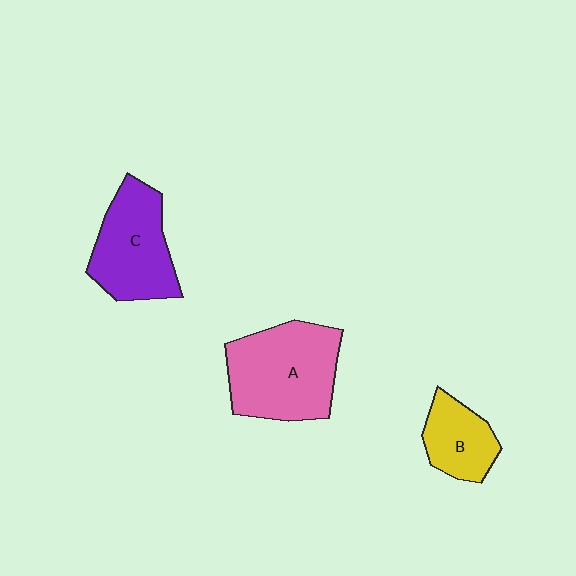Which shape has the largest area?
Shape A (pink).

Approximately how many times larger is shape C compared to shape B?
Approximately 1.6 times.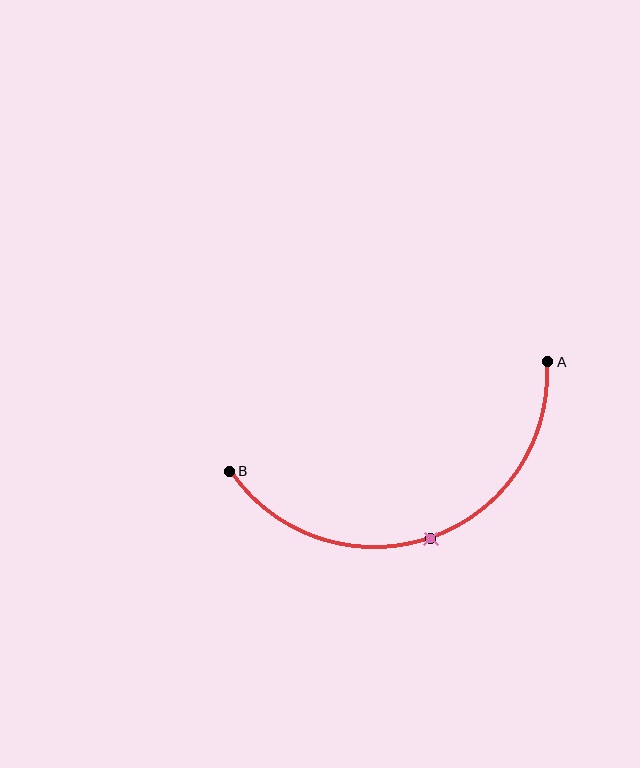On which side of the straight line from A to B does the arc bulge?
The arc bulges below the straight line connecting A and B.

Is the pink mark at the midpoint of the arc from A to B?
Yes. The pink mark lies on the arc at equal arc-length from both A and B — it is the arc midpoint.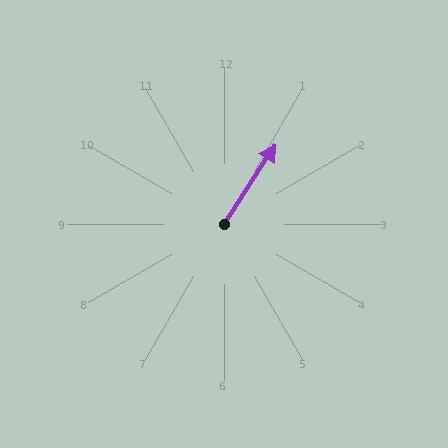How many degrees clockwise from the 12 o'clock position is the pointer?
Approximately 33 degrees.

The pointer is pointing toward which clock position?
Roughly 1 o'clock.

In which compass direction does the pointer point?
Northeast.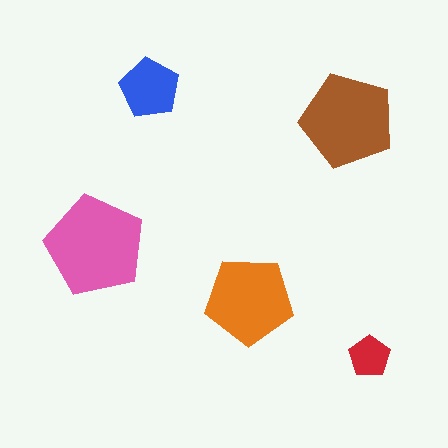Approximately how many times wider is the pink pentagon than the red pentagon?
About 2.5 times wider.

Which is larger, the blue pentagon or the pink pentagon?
The pink one.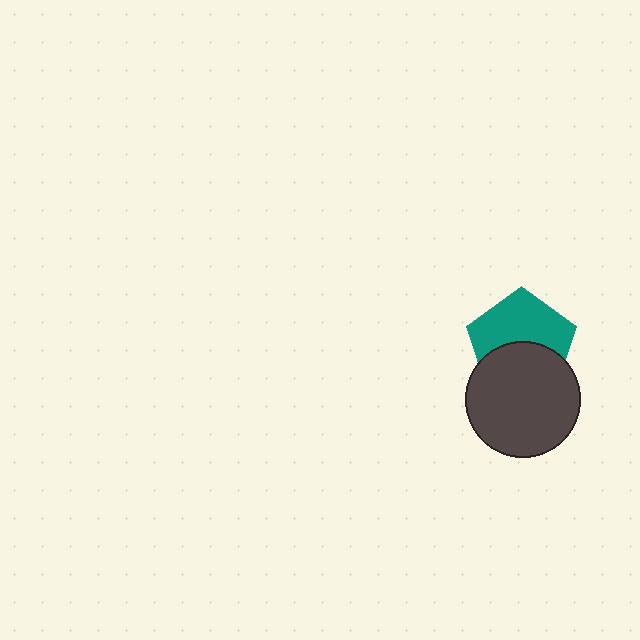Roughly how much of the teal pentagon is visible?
About half of it is visible (roughly 55%).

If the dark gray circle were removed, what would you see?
You would see the complete teal pentagon.